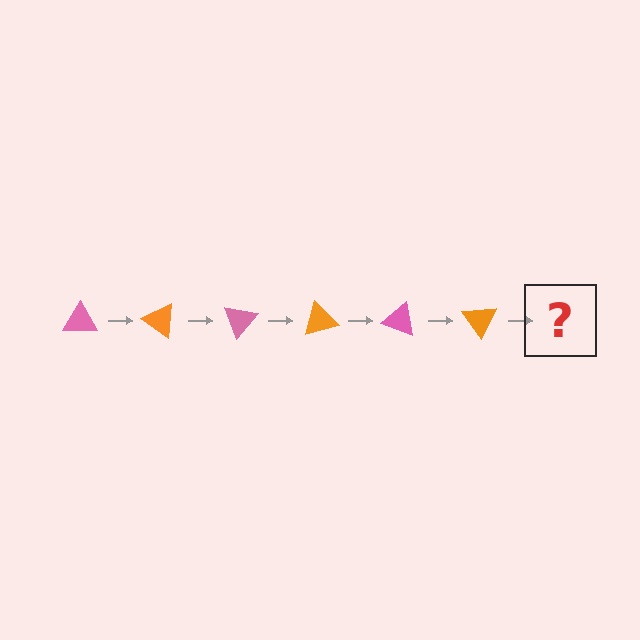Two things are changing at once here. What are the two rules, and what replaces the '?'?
The two rules are that it rotates 35 degrees each step and the color cycles through pink and orange. The '?' should be a pink triangle, rotated 210 degrees from the start.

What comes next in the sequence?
The next element should be a pink triangle, rotated 210 degrees from the start.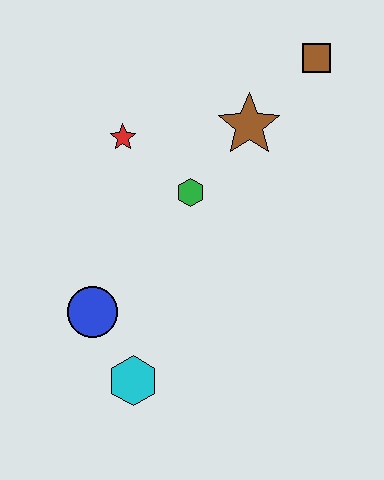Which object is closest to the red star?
The green hexagon is closest to the red star.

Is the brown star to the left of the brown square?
Yes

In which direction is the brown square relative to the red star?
The brown square is to the right of the red star.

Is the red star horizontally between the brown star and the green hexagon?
No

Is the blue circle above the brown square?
No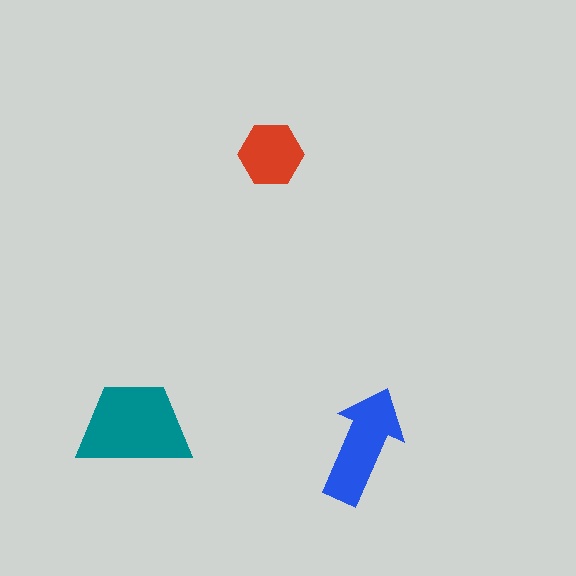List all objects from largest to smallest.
The teal trapezoid, the blue arrow, the red hexagon.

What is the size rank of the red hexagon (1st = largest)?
3rd.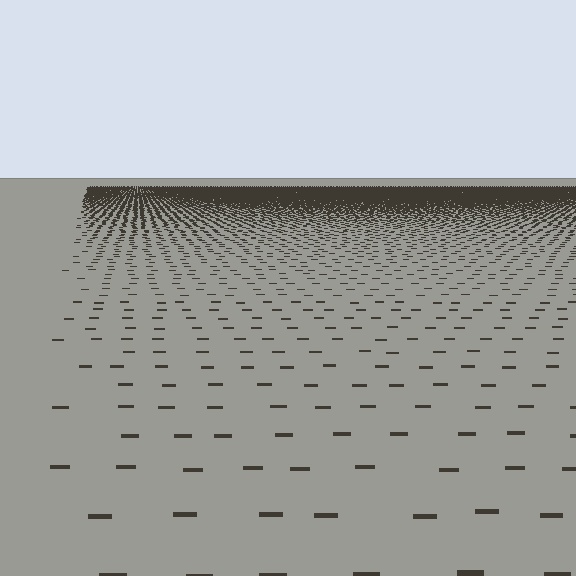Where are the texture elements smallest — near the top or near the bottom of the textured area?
Near the top.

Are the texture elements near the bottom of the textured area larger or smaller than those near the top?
Larger. Near the bottom, elements are closer to the viewer and appear at a bigger on-screen size.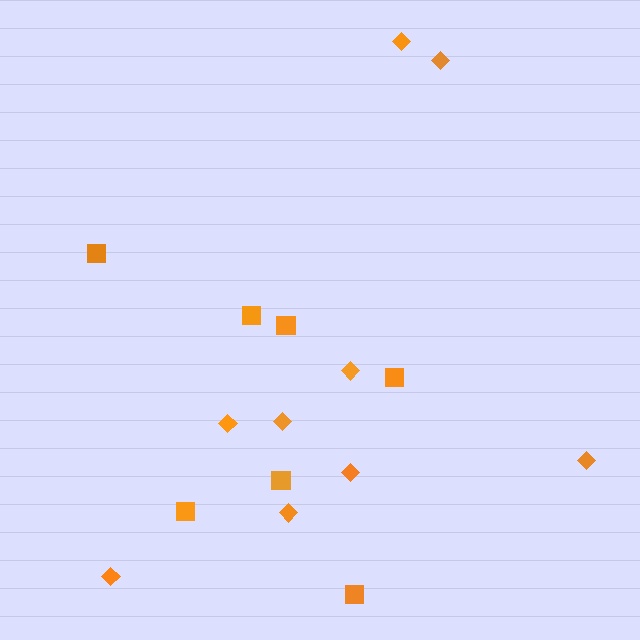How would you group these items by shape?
There are 2 groups: one group of diamonds (9) and one group of squares (7).